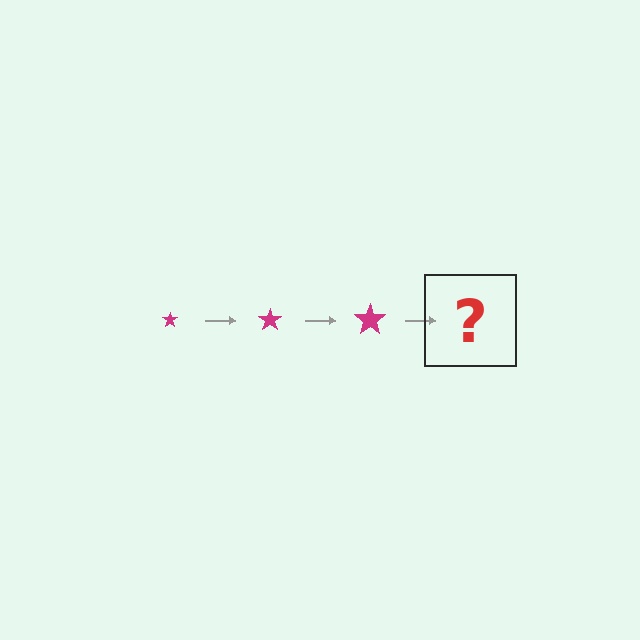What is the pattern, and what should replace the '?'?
The pattern is that the star gets progressively larger each step. The '?' should be a magenta star, larger than the previous one.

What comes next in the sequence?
The next element should be a magenta star, larger than the previous one.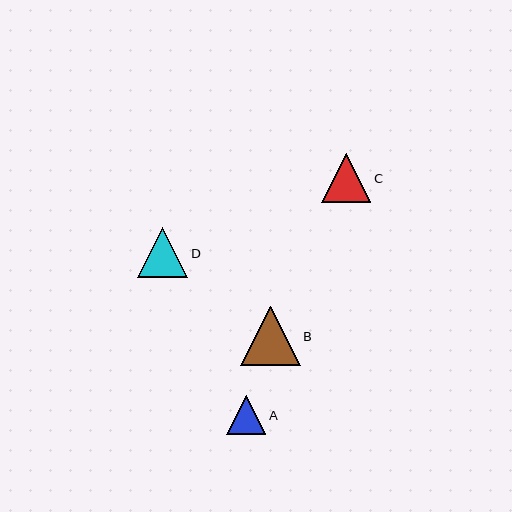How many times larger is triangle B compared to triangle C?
Triangle B is approximately 1.2 times the size of triangle C.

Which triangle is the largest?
Triangle B is the largest with a size of approximately 59 pixels.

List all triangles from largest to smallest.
From largest to smallest: B, D, C, A.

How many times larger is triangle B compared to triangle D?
Triangle B is approximately 1.2 times the size of triangle D.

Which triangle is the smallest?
Triangle A is the smallest with a size of approximately 39 pixels.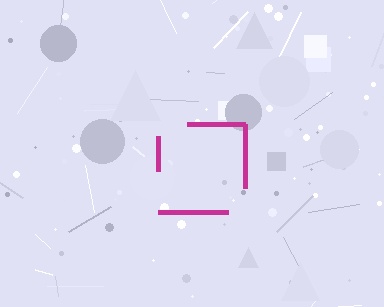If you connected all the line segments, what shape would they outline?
They would outline a square.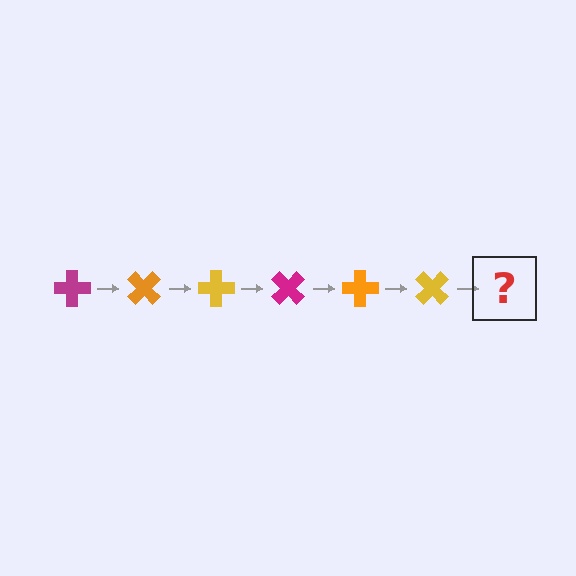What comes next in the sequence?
The next element should be a magenta cross, rotated 270 degrees from the start.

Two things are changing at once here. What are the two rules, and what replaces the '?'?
The two rules are that it rotates 45 degrees each step and the color cycles through magenta, orange, and yellow. The '?' should be a magenta cross, rotated 270 degrees from the start.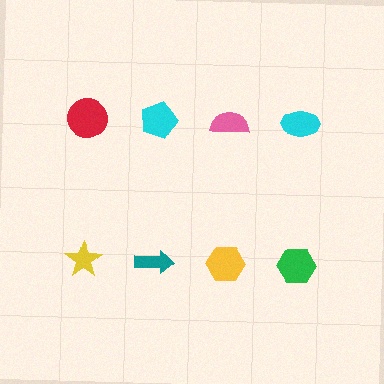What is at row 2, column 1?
A yellow star.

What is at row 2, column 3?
A yellow hexagon.